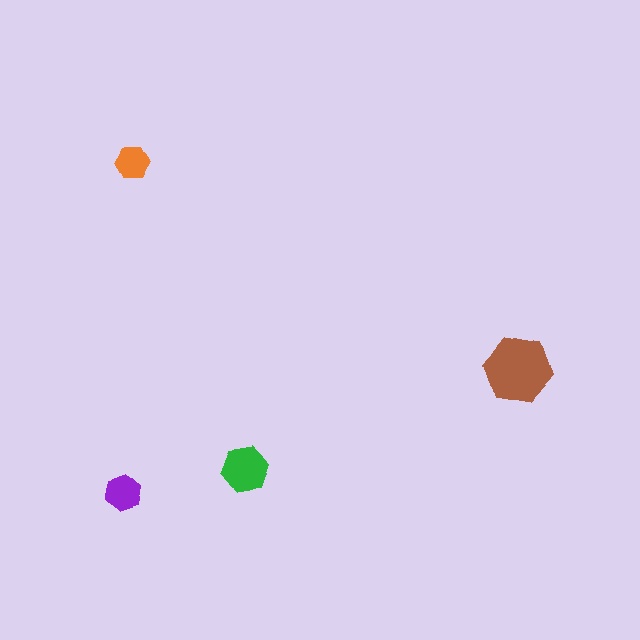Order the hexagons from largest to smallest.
the brown one, the green one, the purple one, the orange one.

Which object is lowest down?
The purple hexagon is bottommost.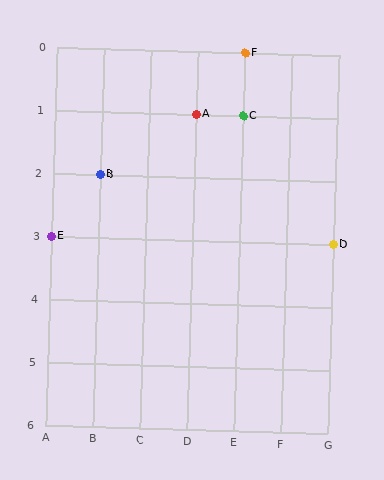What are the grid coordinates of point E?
Point E is at grid coordinates (A, 3).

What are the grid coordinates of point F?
Point F is at grid coordinates (E, 0).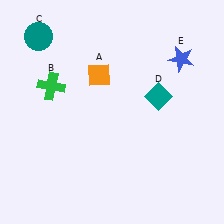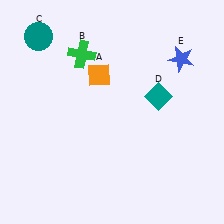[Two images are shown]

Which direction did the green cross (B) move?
The green cross (B) moved up.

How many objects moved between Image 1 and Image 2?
1 object moved between the two images.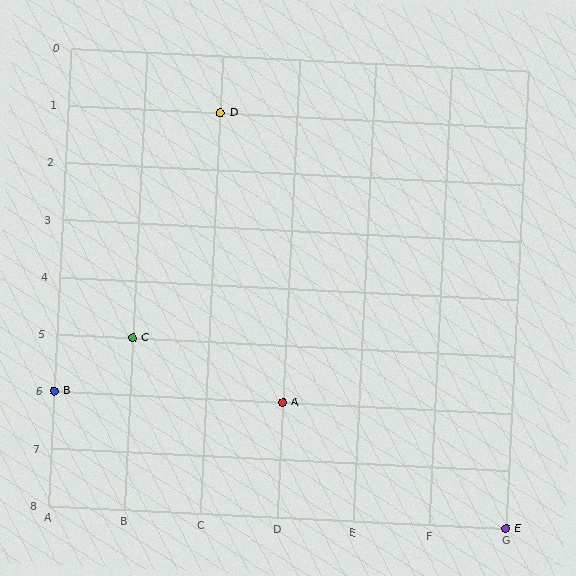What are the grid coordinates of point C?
Point C is at grid coordinates (B, 5).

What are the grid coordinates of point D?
Point D is at grid coordinates (C, 1).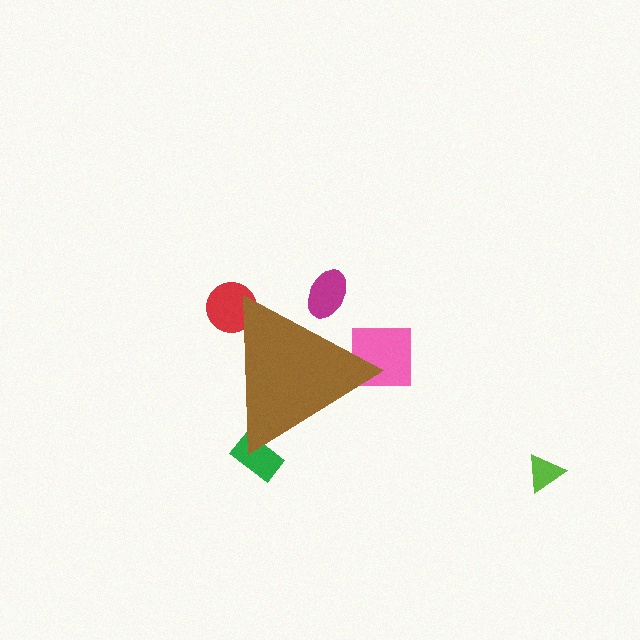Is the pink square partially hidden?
Yes, the pink square is partially hidden behind the brown triangle.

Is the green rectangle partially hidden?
Yes, the green rectangle is partially hidden behind the brown triangle.